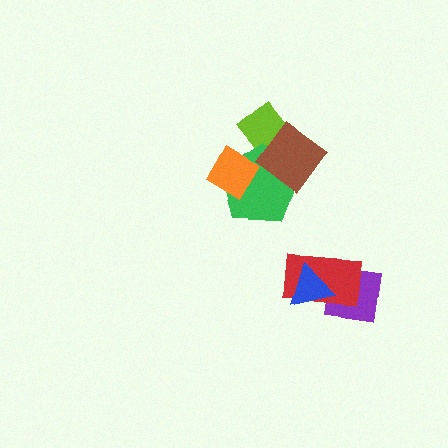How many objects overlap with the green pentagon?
3 objects overlap with the green pentagon.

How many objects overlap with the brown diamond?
2 objects overlap with the brown diamond.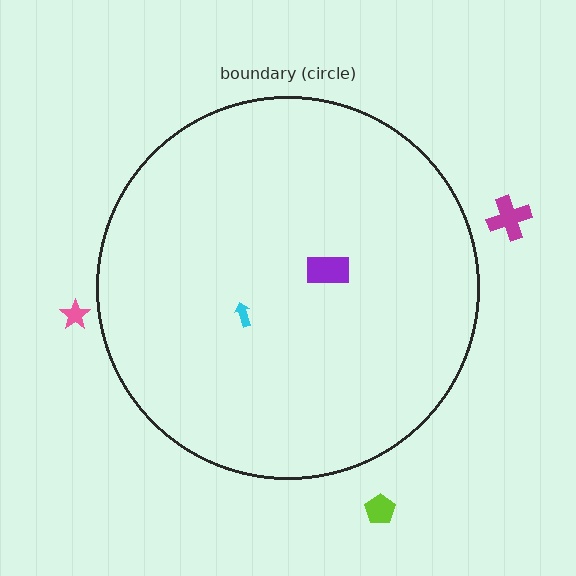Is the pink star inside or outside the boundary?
Outside.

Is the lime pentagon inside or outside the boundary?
Outside.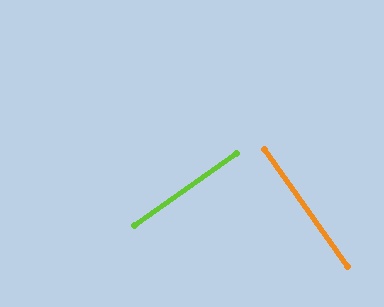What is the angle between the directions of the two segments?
Approximately 90 degrees.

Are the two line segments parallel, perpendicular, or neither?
Perpendicular — they meet at approximately 90°.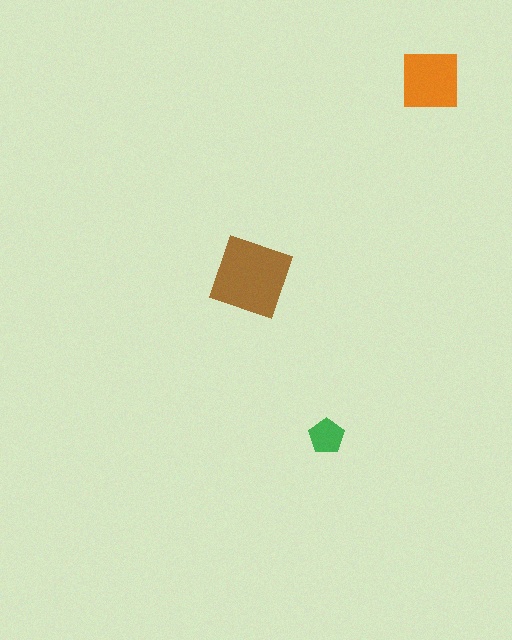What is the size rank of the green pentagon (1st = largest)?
3rd.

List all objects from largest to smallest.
The brown diamond, the orange square, the green pentagon.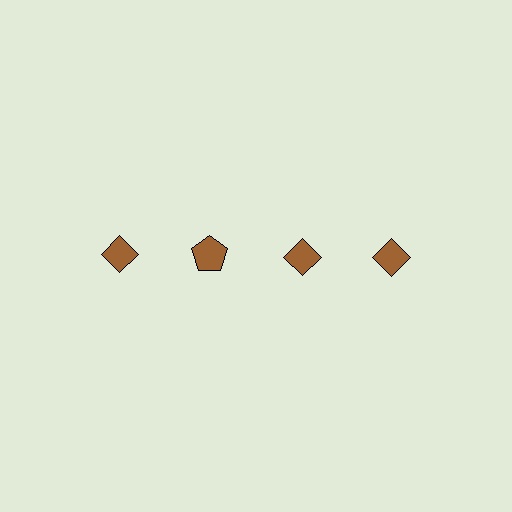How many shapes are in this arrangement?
There are 4 shapes arranged in a grid pattern.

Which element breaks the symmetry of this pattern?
The brown pentagon in the top row, second from left column breaks the symmetry. All other shapes are brown diamonds.